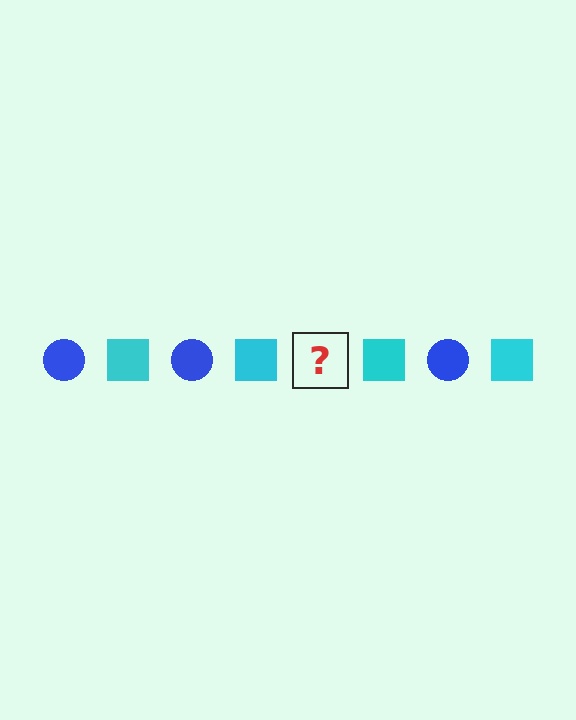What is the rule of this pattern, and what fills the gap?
The rule is that the pattern alternates between blue circle and cyan square. The gap should be filled with a blue circle.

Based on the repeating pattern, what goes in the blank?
The blank should be a blue circle.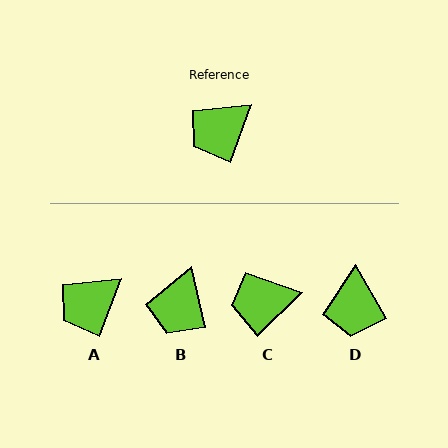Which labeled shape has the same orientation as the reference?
A.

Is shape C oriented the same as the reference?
No, it is off by about 25 degrees.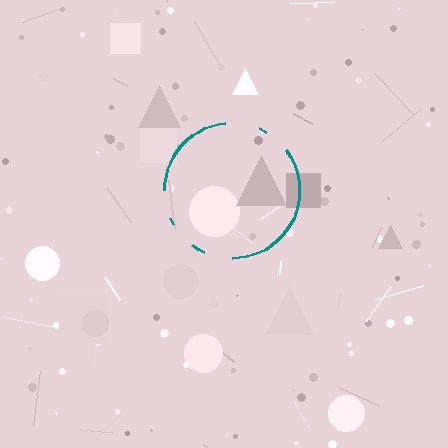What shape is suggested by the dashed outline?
The dashed outline suggests a circle.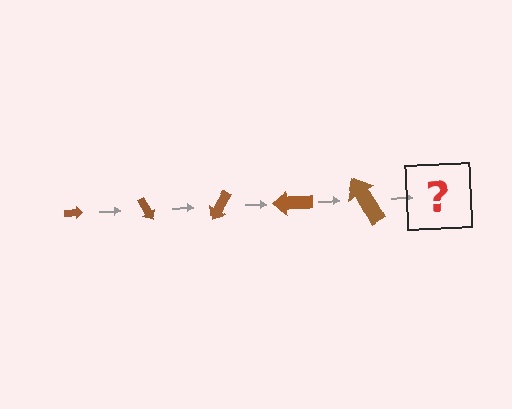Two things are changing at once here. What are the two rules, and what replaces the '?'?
The two rules are that the arrow grows larger each step and it rotates 60 degrees each step. The '?' should be an arrow, larger than the previous one and rotated 300 degrees from the start.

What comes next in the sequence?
The next element should be an arrow, larger than the previous one and rotated 300 degrees from the start.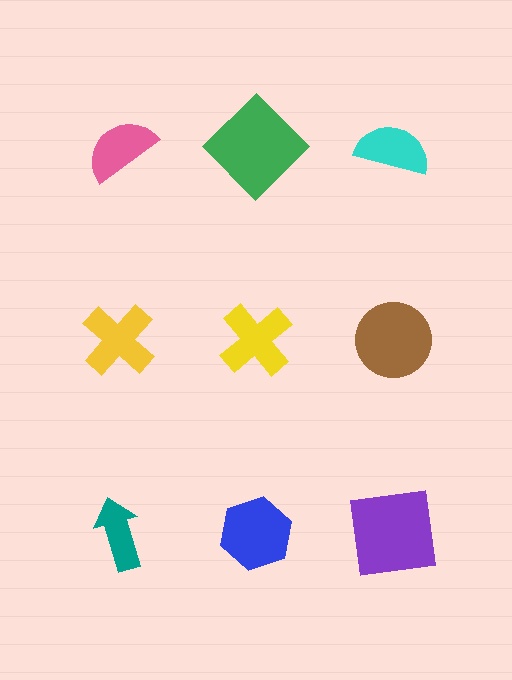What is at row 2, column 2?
A yellow cross.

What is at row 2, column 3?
A brown circle.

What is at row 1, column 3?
A cyan semicircle.